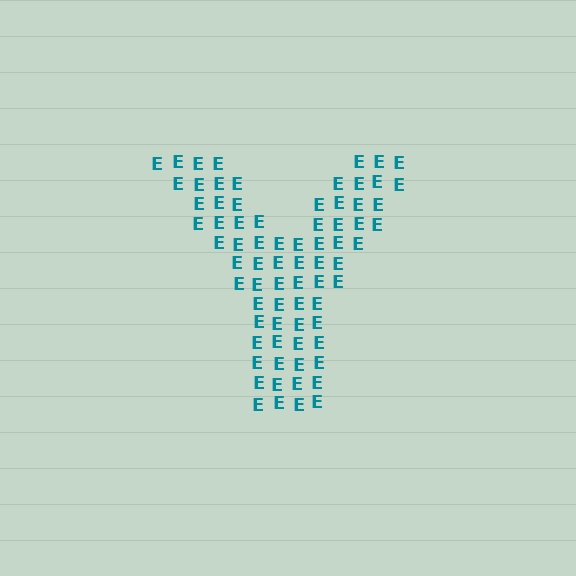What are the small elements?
The small elements are letter E's.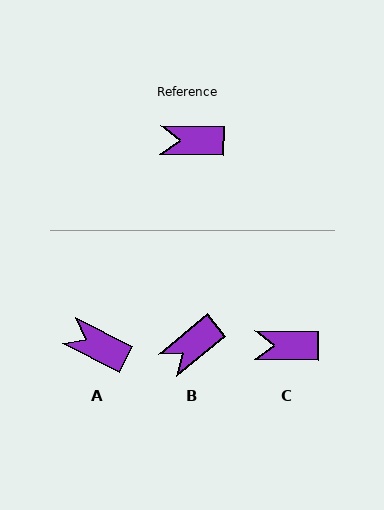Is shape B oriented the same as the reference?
No, it is off by about 40 degrees.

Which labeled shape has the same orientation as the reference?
C.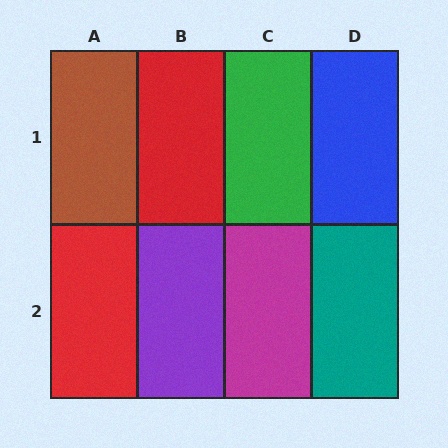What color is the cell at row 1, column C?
Green.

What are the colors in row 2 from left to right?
Red, purple, magenta, teal.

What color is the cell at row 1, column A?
Brown.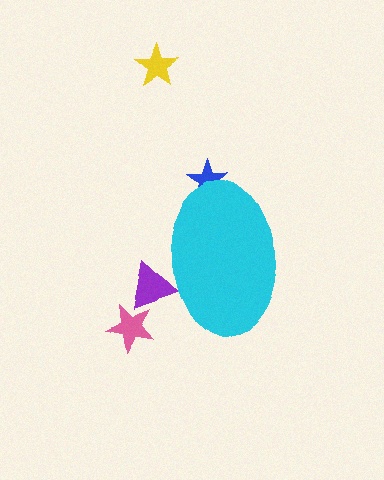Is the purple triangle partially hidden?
Yes, the purple triangle is partially hidden behind the cyan ellipse.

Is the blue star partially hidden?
Yes, the blue star is partially hidden behind the cyan ellipse.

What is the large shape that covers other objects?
A cyan ellipse.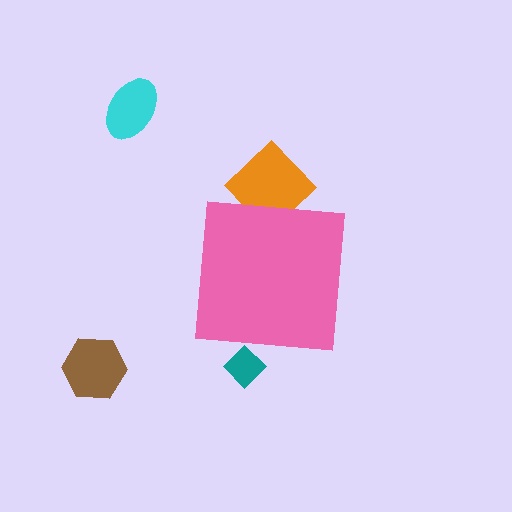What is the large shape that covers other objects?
A pink square.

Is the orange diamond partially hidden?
Yes, the orange diamond is partially hidden behind the pink square.